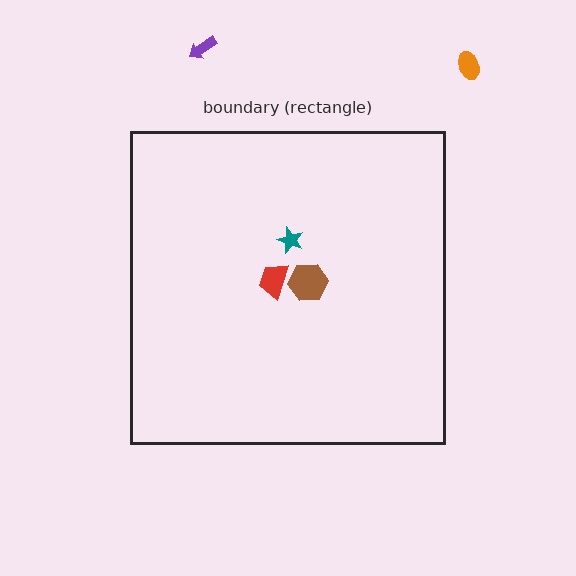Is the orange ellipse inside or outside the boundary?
Outside.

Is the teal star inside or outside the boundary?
Inside.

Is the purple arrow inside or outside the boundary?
Outside.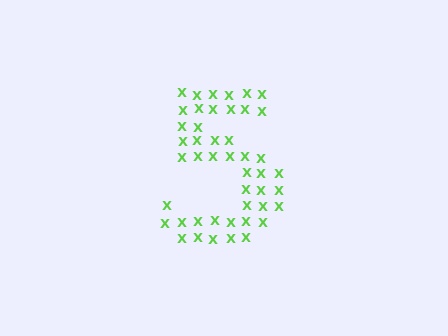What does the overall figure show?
The overall figure shows the digit 5.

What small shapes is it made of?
It is made of small letter X's.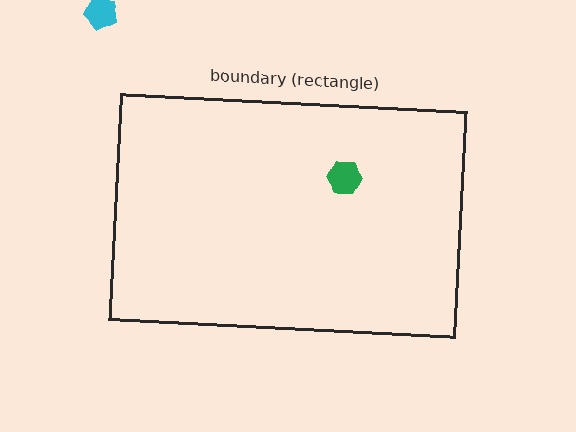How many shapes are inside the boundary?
1 inside, 1 outside.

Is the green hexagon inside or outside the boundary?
Inside.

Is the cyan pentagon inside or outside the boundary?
Outside.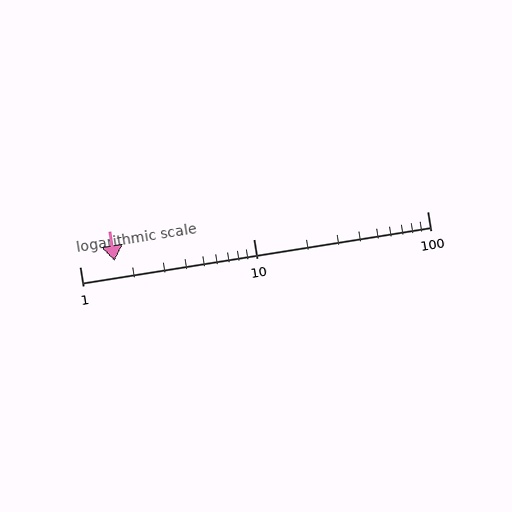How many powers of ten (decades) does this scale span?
The scale spans 2 decades, from 1 to 100.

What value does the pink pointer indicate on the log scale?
The pointer indicates approximately 1.6.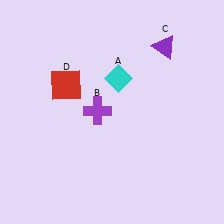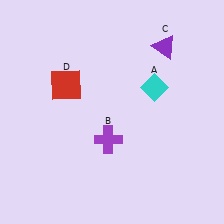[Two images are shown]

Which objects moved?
The objects that moved are: the cyan diamond (A), the purple cross (B).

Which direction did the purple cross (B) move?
The purple cross (B) moved down.